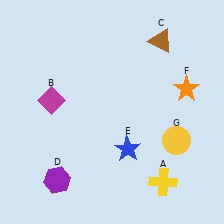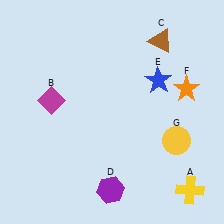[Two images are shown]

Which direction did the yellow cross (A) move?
The yellow cross (A) moved right.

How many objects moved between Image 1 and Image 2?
3 objects moved between the two images.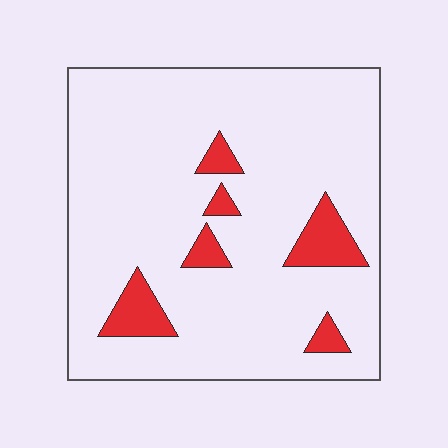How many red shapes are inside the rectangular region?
6.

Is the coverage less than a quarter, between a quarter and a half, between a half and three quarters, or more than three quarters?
Less than a quarter.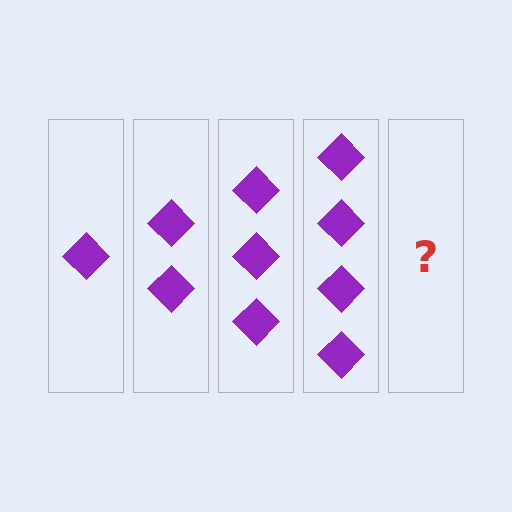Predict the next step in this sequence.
The next step is 5 diamonds.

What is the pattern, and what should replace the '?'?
The pattern is that each step adds one more diamond. The '?' should be 5 diamonds.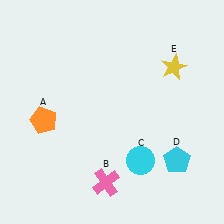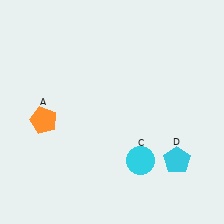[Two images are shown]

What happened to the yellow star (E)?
The yellow star (E) was removed in Image 2. It was in the top-right area of Image 1.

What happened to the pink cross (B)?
The pink cross (B) was removed in Image 2. It was in the bottom-left area of Image 1.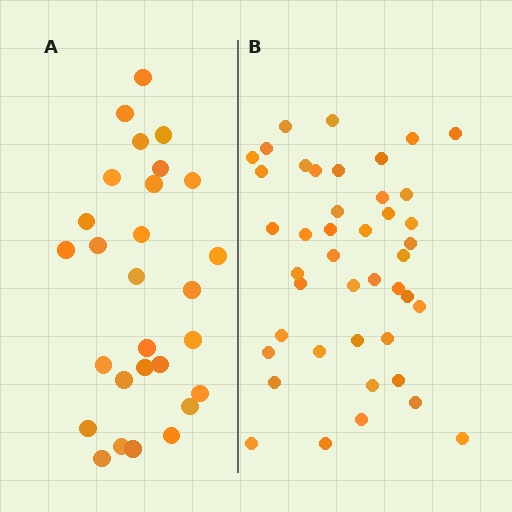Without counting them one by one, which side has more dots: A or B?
Region B (the right region) has more dots.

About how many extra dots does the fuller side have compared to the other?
Region B has approximately 15 more dots than region A.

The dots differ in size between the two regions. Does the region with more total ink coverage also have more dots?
No. Region A has more total ink coverage because its dots are larger, but region B actually contains more individual dots. Total area can be misleading — the number of items is what matters here.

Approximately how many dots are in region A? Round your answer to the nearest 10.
About 30 dots. (The exact count is 28, which rounds to 30.)